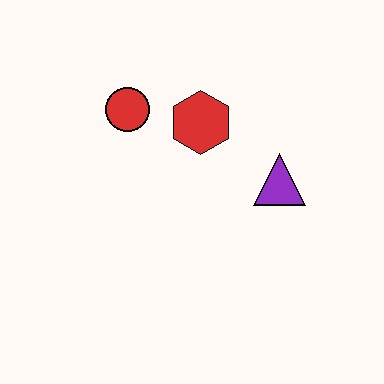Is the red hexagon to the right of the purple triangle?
No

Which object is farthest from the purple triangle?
The red circle is farthest from the purple triangle.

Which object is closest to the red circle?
The red hexagon is closest to the red circle.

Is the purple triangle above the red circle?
No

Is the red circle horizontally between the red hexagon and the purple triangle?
No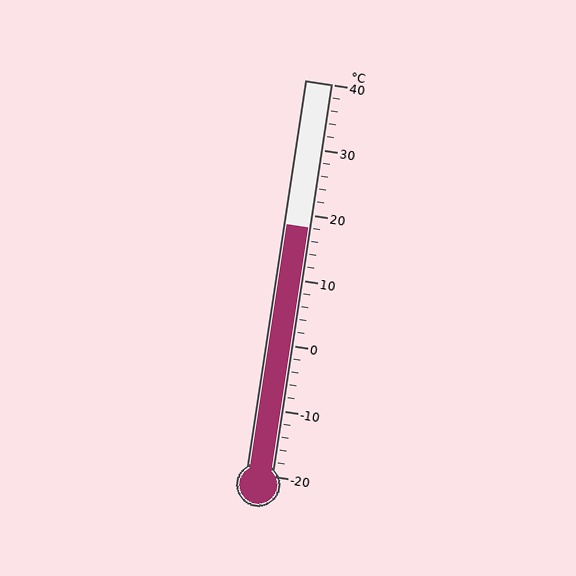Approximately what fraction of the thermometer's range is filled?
The thermometer is filled to approximately 65% of its range.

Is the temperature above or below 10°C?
The temperature is above 10°C.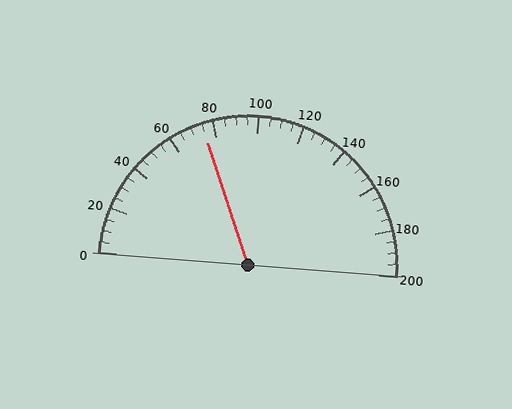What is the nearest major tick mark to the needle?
The nearest major tick mark is 80.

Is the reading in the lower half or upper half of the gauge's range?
The reading is in the lower half of the range (0 to 200).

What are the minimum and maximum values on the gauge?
The gauge ranges from 0 to 200.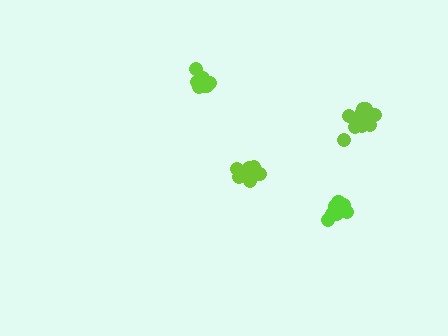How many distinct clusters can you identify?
There are 4 distinct clusters.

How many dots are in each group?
Group 1: 14 dots, Group 2: 12 dots, Group 3: 9 dots, Group 4: 12 dots (47 total).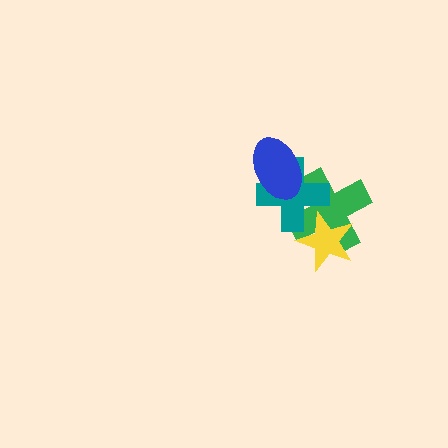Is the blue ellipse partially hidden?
No, no other shape covers it.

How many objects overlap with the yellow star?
2 objects overlap with the yellow star.